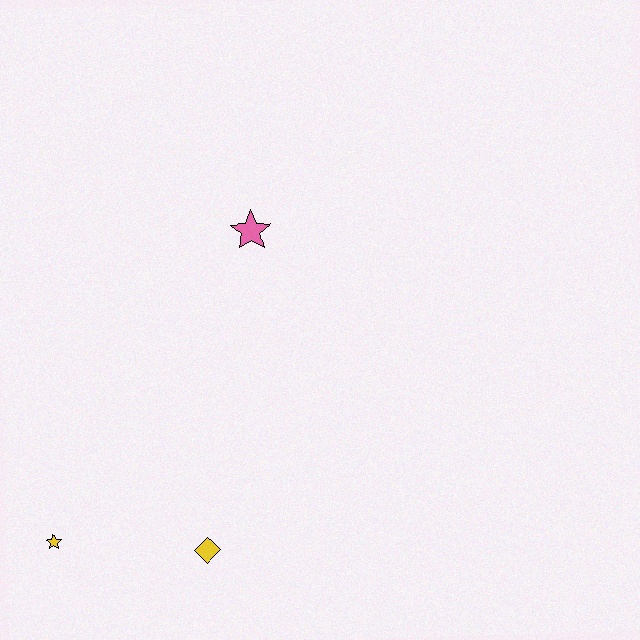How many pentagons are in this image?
There are no pentagons.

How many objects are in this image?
There are 3 objects.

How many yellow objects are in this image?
There are 2 yellow objects.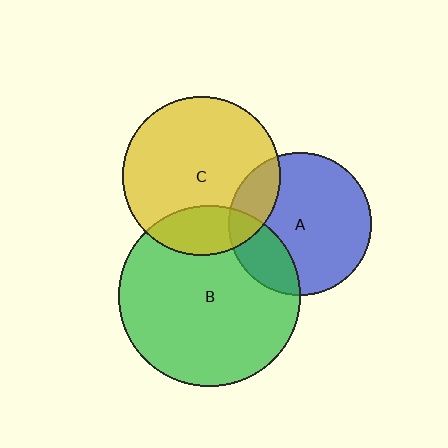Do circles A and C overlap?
Yes.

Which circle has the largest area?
Circle B (green).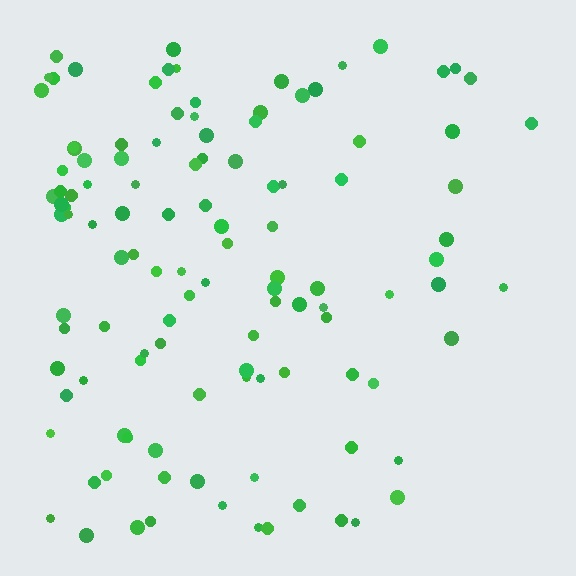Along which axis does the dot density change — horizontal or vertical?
Horizontal.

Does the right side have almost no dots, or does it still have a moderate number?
Still a moderate number, just noticeably fewer than the left.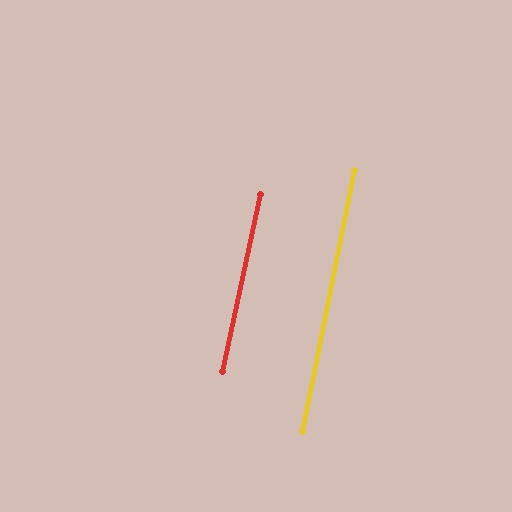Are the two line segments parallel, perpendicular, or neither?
Parallel — their directions differ by only 0.6°.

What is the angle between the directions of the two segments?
Approximately 1 degree.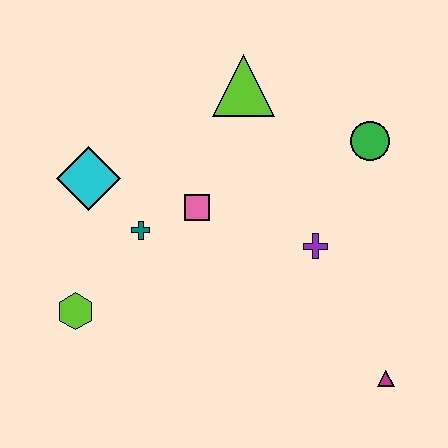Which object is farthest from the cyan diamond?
The magenta triangle is farthest from the cyan diamond.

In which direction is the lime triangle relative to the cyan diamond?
The lime triangle is to the right of the cyan diamond.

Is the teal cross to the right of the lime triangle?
No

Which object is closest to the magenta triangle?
The purple cross is closest to the magenta triangle.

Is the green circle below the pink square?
No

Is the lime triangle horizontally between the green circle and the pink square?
Yes